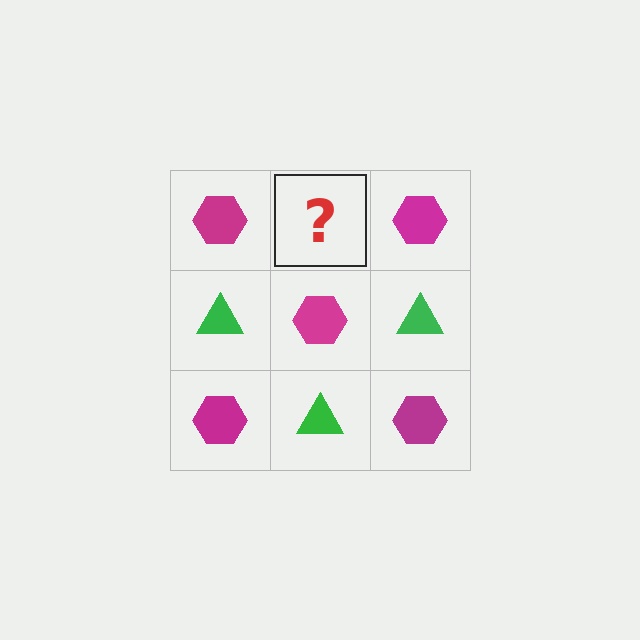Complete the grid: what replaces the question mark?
The question mark should be replaced with a green triangle.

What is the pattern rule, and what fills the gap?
The rule is that it alternates magenta hexagon and green triangle in a checkerboard pattern. The gap should be filled with a green triangle.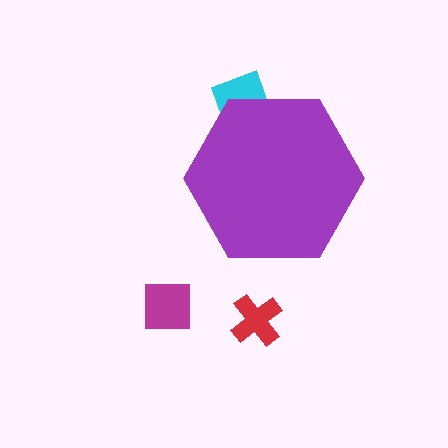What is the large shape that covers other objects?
A purple hexagon.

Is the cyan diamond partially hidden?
Yes, the cyan diamond is partially hidden behind the purple hexagon.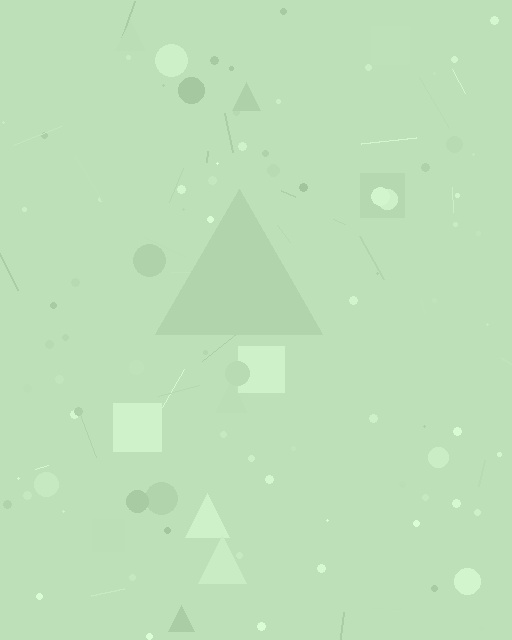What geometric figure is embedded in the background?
A triangle is embedded in the background.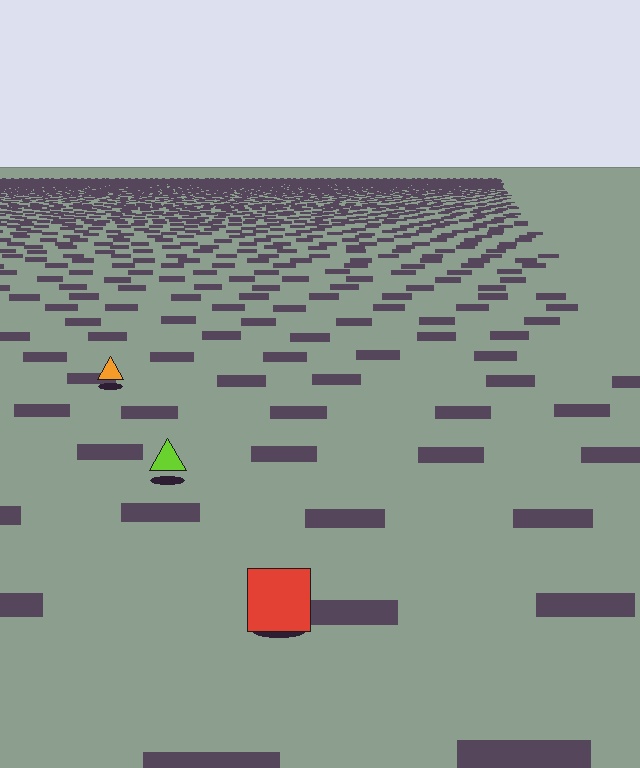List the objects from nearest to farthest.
From nearest to farthest: the red square, the lime triangle, the orange triangle.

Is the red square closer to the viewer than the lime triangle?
Yes. The red square is closer — you can tell from the texture gradient: the ground texture is coarser near it.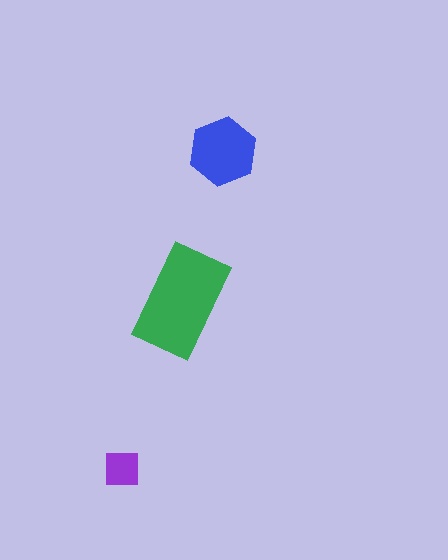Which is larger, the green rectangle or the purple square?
The green rectangle.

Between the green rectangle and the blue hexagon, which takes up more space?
The green rectangle.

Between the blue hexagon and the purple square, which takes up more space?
The blue hexagon.